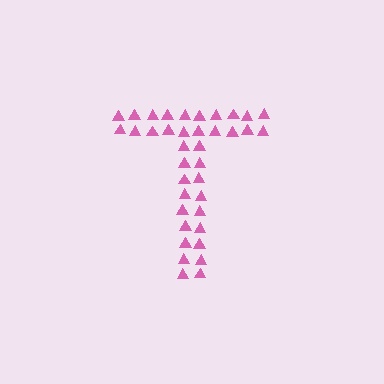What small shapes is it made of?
It is made of small triangles.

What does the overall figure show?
The overall figure shows the letter T.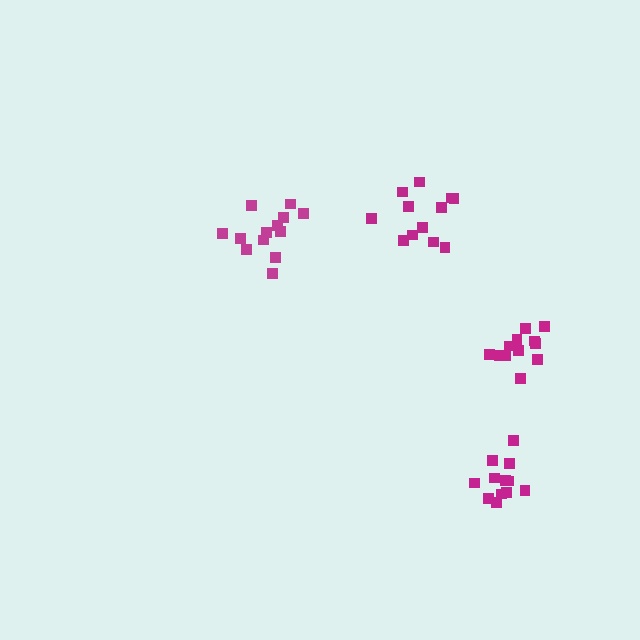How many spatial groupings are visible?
There are 4 spatial groupings.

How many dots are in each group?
Group 1: 12 dots, Group 2: 12 dots, Group 3: 12 dots, Group 4: 13 dots (49 total).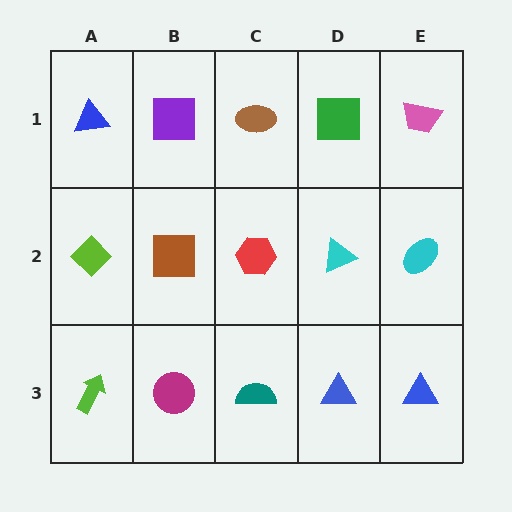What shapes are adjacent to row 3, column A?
A lime diamond (row 2, column A), a magenta circle (row 3, column B).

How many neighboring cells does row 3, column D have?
3.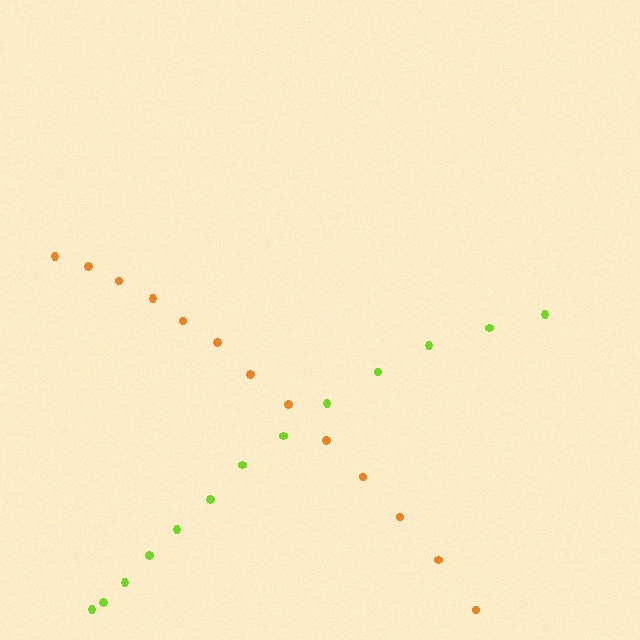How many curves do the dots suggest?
There are 2 distinct paths.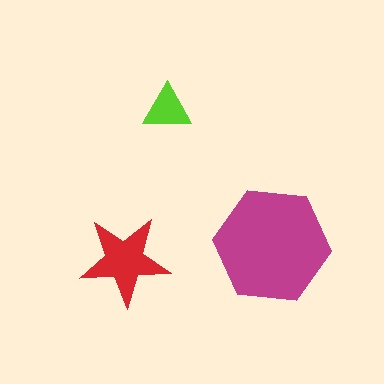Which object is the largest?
The magenta hexagon.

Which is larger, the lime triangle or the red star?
The red star.